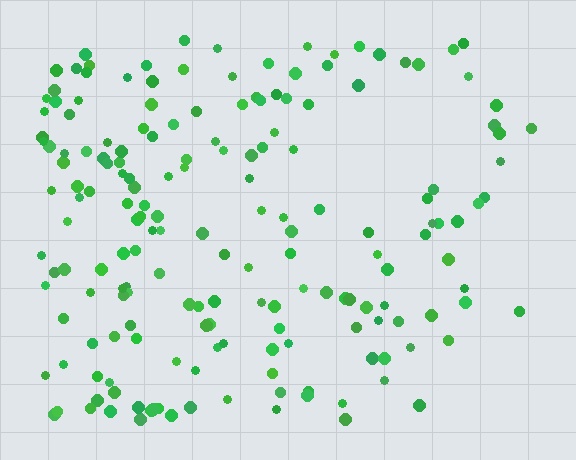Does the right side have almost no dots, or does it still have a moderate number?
Still a moderate number, just noticeably fewer than the left.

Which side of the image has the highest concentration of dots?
The left.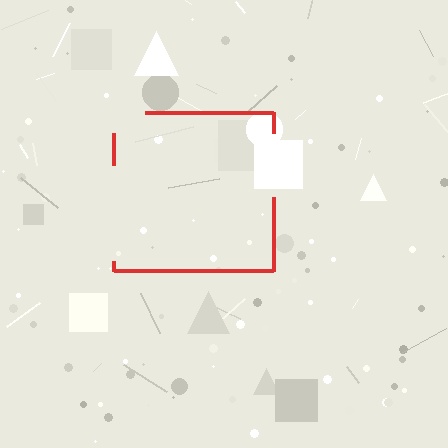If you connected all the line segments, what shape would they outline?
They would outline a square.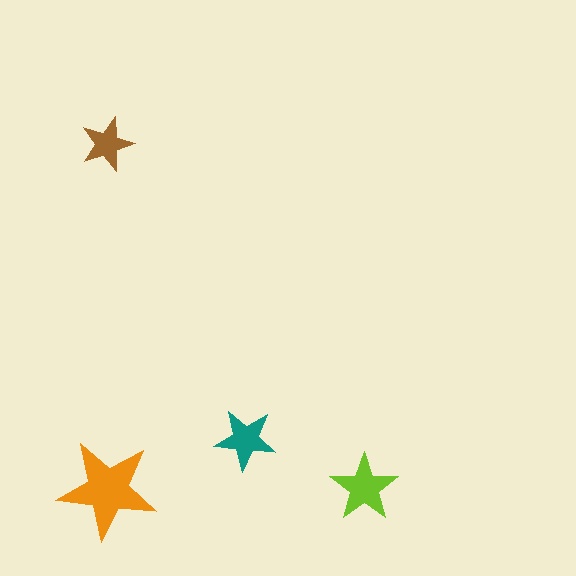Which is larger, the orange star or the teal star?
The orange one.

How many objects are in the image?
There are 4 objects in the image.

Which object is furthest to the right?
The lime star is rightmost.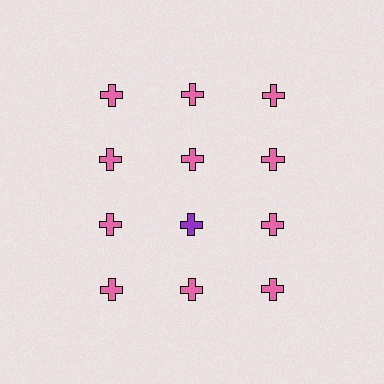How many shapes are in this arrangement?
There are 12 shapes arranged in a grid pattern.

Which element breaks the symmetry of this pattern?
The purple cross in the third row, second from left column breaks the symmetry. All other shapes are pink crosses.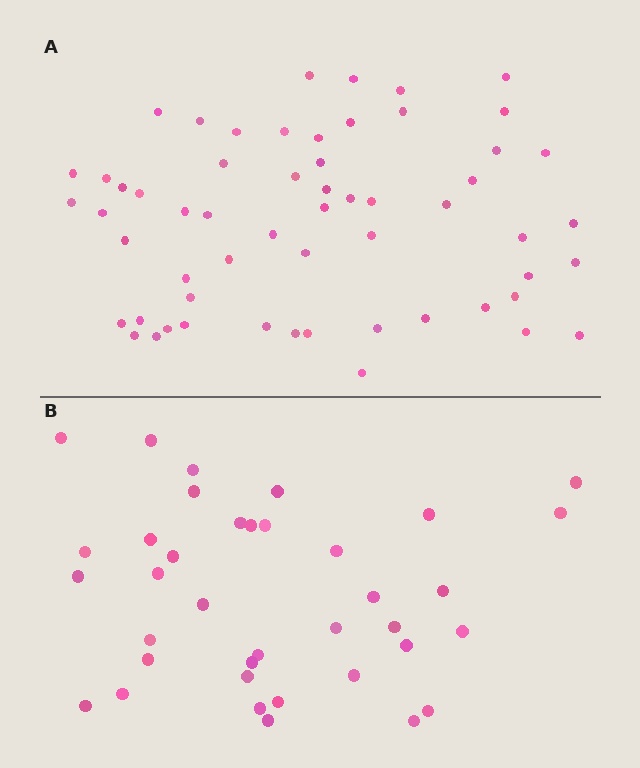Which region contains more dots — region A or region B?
Region A (the top region) has more dots.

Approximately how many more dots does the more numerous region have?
Region A has approximately 20 more dots than region B.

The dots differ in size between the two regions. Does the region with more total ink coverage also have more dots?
No. Region B has more total ink coverage because its dots are larger, but region A actually contains more individual dots. Total area can be misleading — the number of items is what matters here.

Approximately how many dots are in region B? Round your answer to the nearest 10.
About 40 dots. (The exact count is 37, which rounds to 40.)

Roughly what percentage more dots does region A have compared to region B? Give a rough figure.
About 55% more.